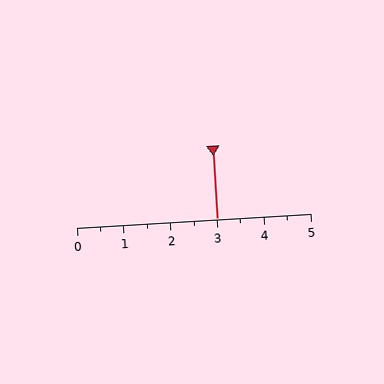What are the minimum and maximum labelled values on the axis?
The axis runs from 0 to 5.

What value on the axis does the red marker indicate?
The marker indicates approximately 3.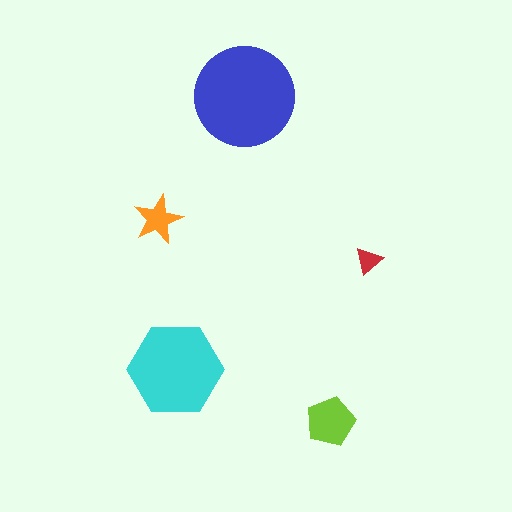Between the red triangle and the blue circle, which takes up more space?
The blue circle.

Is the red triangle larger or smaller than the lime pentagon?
Smaller.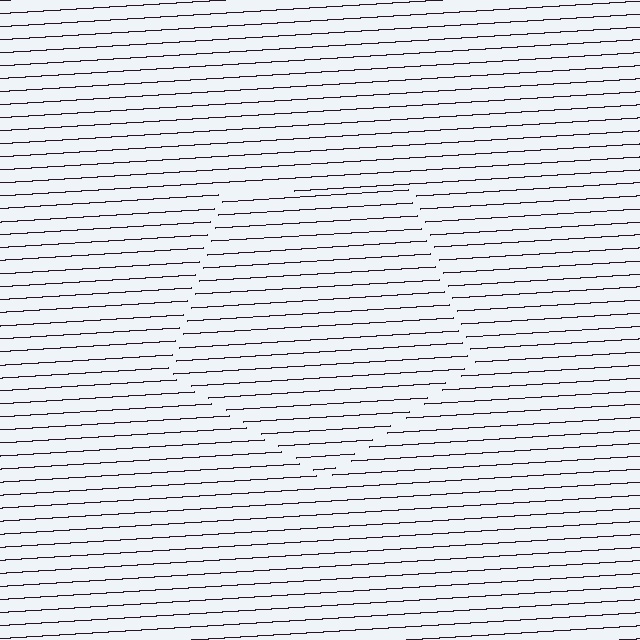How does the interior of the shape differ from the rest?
The interior of the shape contains the same grating, shifted by half a period — the contour is defined by the phase discontinuity where line-ends from the inner and outer gratings abut.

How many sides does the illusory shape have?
5 sides — the line-ends trace a pentagon.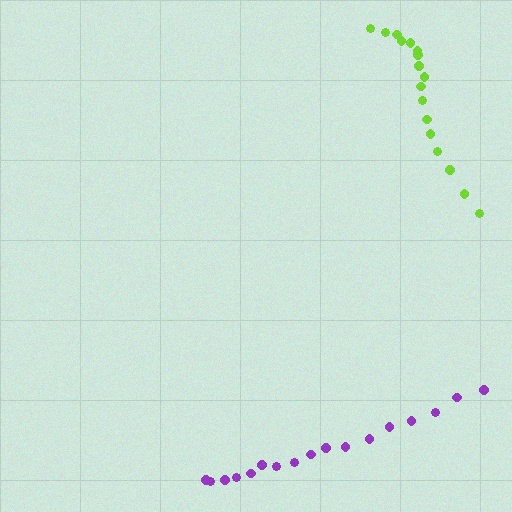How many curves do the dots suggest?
There are 2 distinct paths.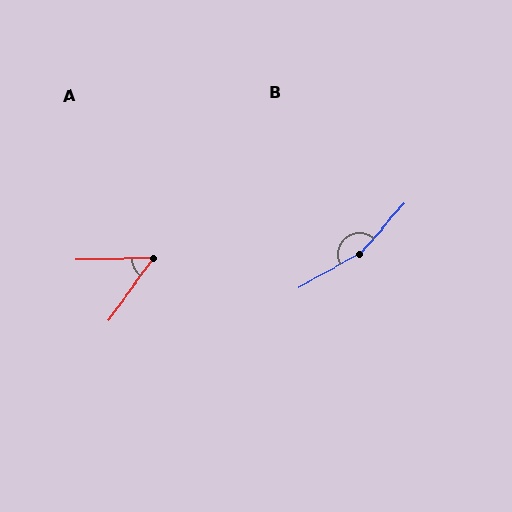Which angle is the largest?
B, at approximately 161 degrees.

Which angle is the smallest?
A, at approximately 52 degrees.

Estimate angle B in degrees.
Approximately 161 degrees.